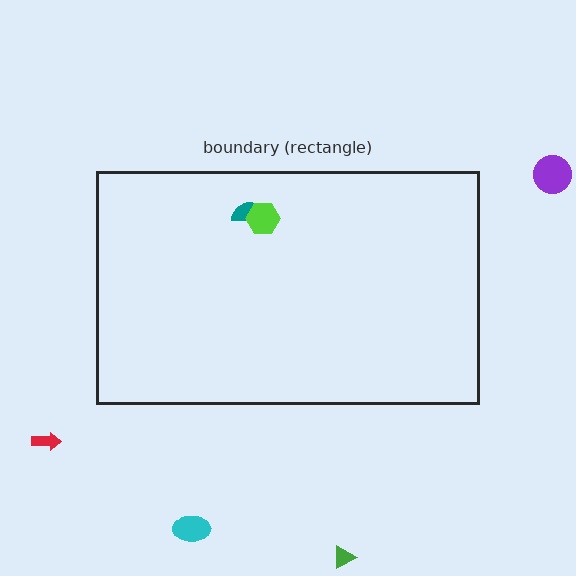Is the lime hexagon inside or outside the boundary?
Inside.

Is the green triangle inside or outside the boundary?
Outside.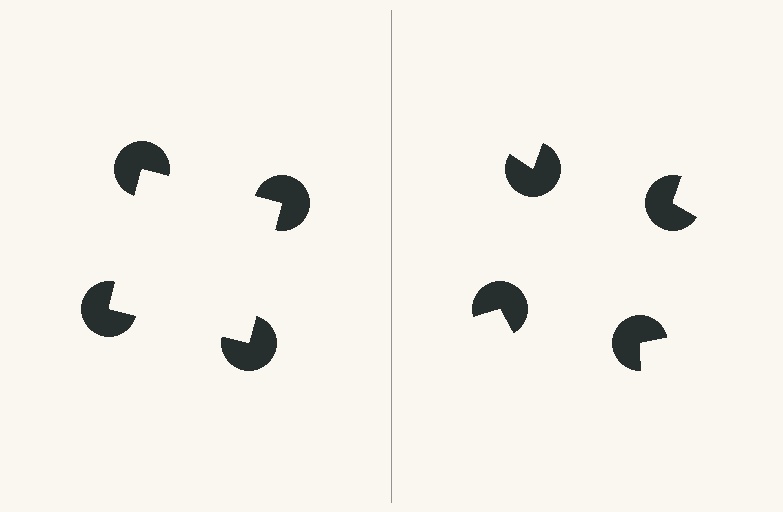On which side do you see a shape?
An illusory square appears on the left side. On the right side the wedge cuts are rotated, so no coherent shape forms.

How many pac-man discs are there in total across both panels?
8 — 4 on each side.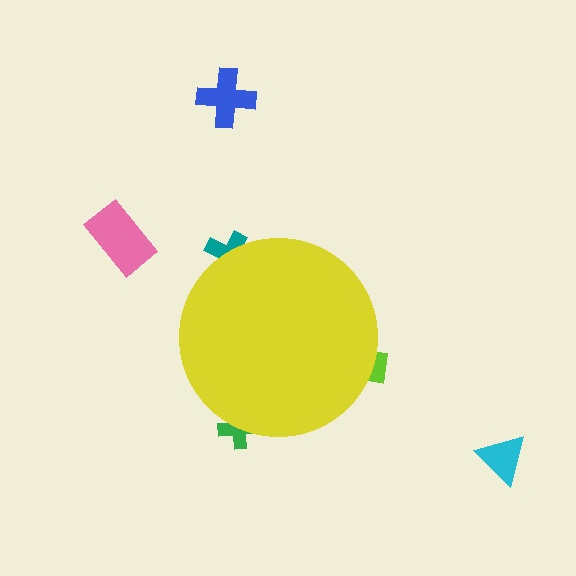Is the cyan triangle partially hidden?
No, the cyan triangle is fully visible.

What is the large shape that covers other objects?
A yellow circle.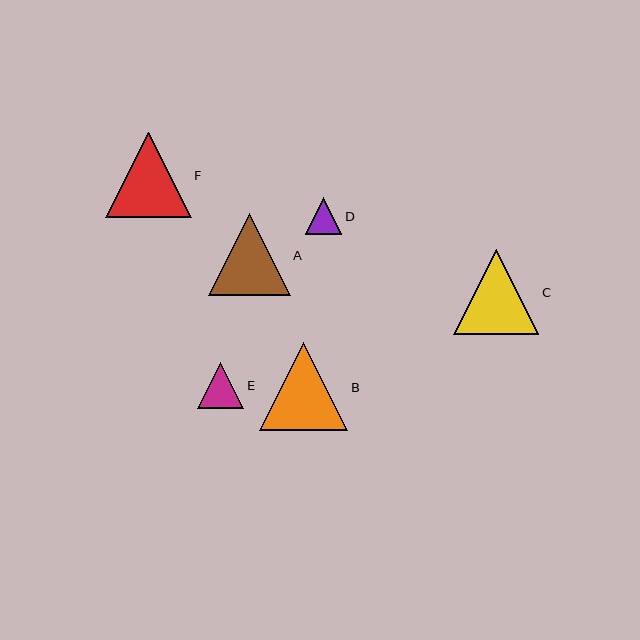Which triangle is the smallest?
Triangle D is the smallest with a size of approximately 37 pixels.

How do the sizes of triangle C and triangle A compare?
Triangle C and triangle A are approximately the same size.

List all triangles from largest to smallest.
From largest to smallest: B, F, C, A, E, D.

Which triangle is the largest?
Triangle B is the largest with a size of approximately 88 pixels.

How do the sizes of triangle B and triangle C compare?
Triangle B and triangle C are approximately the same size.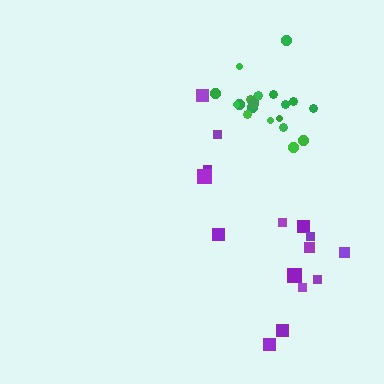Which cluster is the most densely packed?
Green.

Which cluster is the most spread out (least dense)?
Purple.